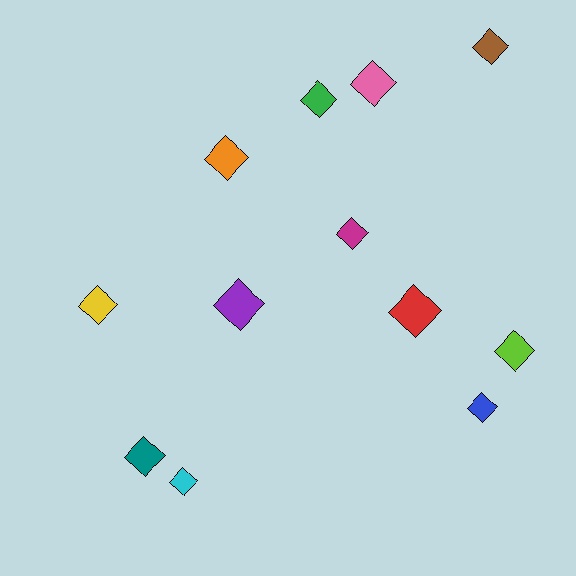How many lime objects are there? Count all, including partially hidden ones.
There is 1 lime object.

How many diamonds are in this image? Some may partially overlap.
There are 12 diamonds.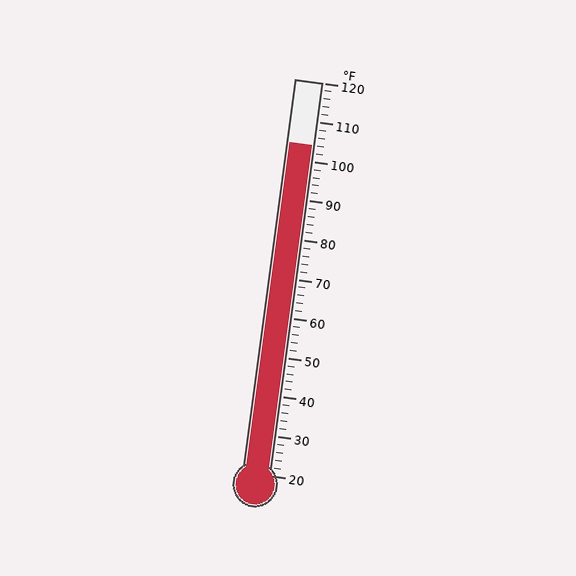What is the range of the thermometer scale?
The thermometer scale ranges from 20°F to 120°F.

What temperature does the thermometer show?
The thermometer shows approximately 104°F.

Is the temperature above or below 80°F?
The temperature is above 80°F.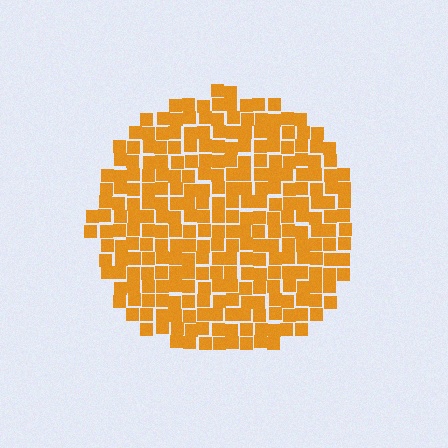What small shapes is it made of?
It is made of small squares.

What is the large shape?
The large shape is a circle.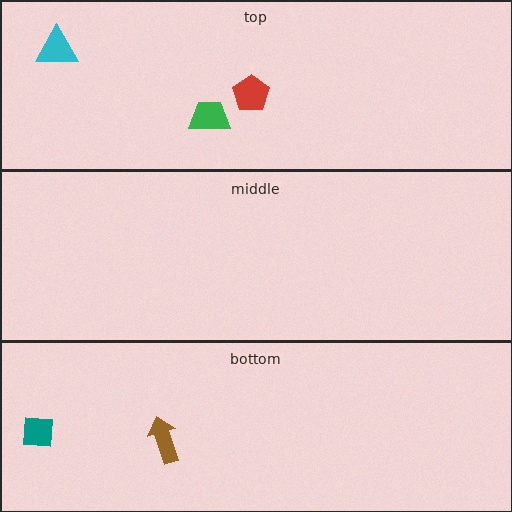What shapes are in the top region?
The cyan triangle, the red pentagon, the green trapezoid.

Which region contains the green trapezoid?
The top region.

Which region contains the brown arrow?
The bottom region.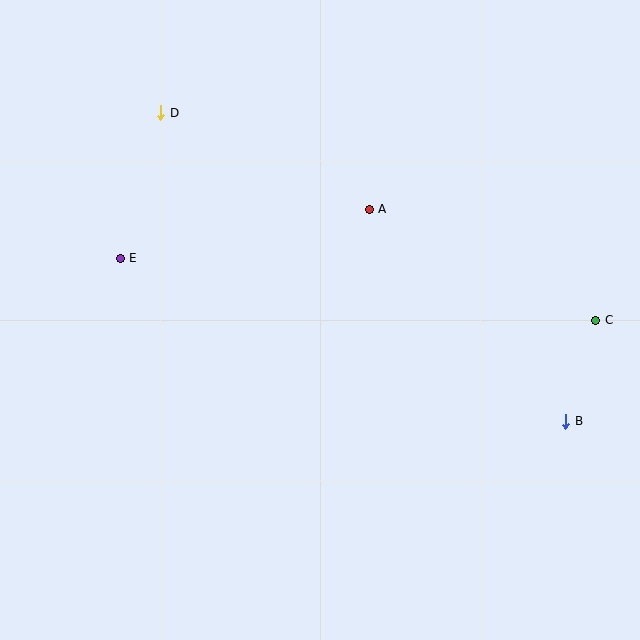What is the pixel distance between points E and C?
The distance between E and C is 480 pixels.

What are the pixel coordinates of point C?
Point C is at (596, 320).